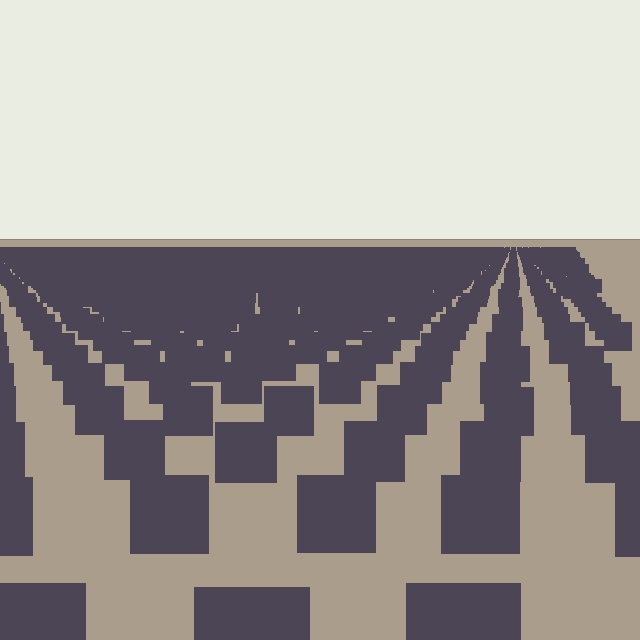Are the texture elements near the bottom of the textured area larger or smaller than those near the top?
Larger. Near the bottom, elements are closer to the viewer and appear at a bigger on-screen size.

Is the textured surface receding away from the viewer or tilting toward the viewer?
The surface is receding away from the viewer. Texture elements get smaller and denser toward the top.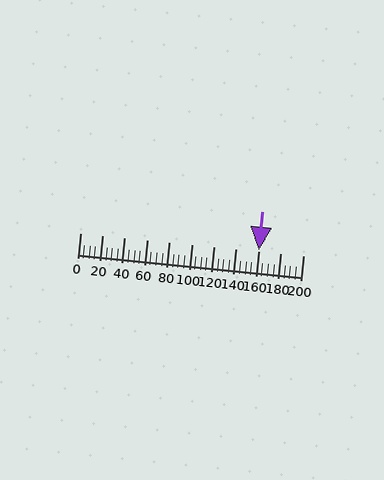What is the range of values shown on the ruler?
The ruler shows values from 0 to 200.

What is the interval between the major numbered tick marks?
The major tick marks are spaced 20 units apart.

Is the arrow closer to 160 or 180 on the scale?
The arrow is closer to 160.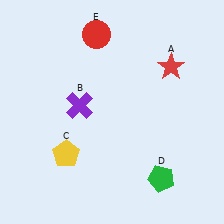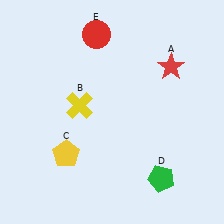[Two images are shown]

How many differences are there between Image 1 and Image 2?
There is 1 difference between the two images.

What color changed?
The cross (B) changed from purple in Image 1 to yellow in Image 2.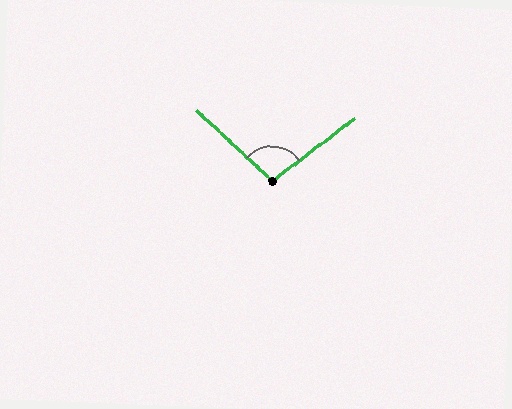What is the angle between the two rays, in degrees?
Approximately 100 degrees.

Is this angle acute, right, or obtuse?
It is obtuse.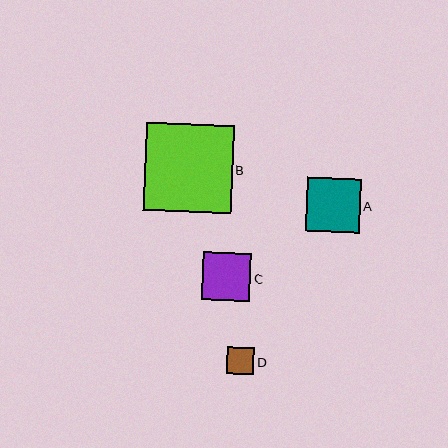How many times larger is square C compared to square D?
Square C is approximately 1.8 times the size of square D.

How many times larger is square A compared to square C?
Square A is approximately 1.1 times the size of square C.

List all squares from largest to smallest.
From largest to smallest: B, A, C, D.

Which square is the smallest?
Square D is the smallest with a size of approximately 27 pixels.